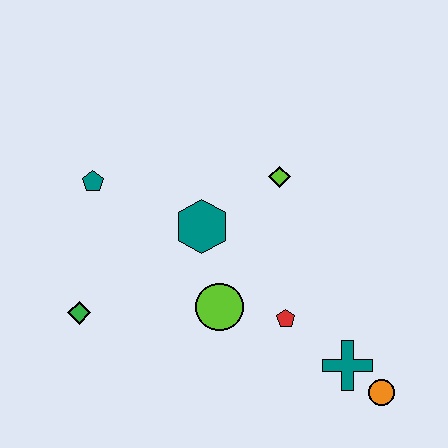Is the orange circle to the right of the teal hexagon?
Yes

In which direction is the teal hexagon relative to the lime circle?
The teal hexagon is above the lime circle.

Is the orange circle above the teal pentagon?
No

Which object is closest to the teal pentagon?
The teal hexagon is closest to the teal pentagon.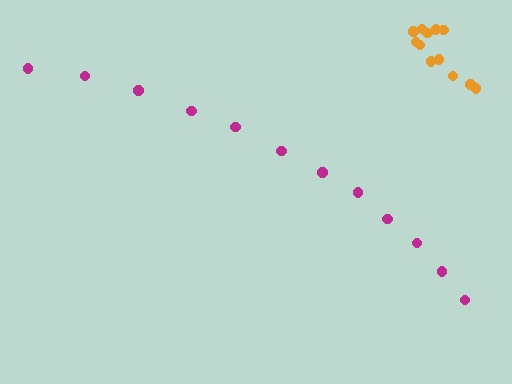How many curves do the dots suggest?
There are 2 distinct paths.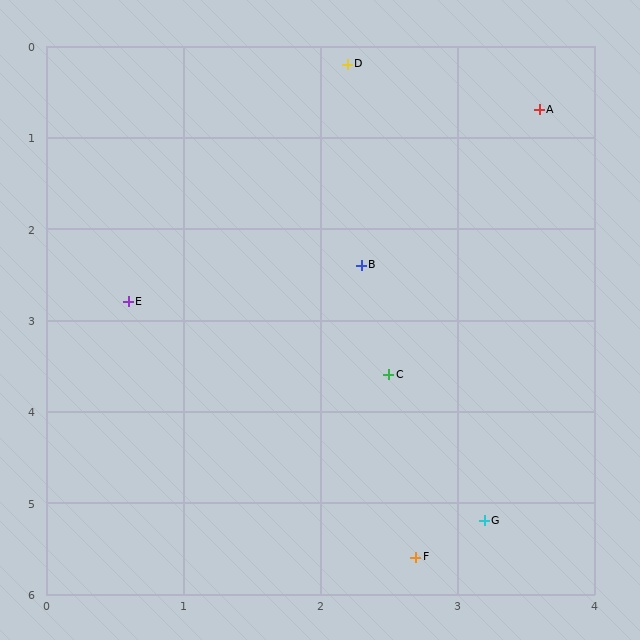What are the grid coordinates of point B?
Point B is at approximately (2.3, 2.4).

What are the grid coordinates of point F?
Point F is at approximately (2.7, 5.6).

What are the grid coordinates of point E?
Point E is at approximately (0.6, 2.8).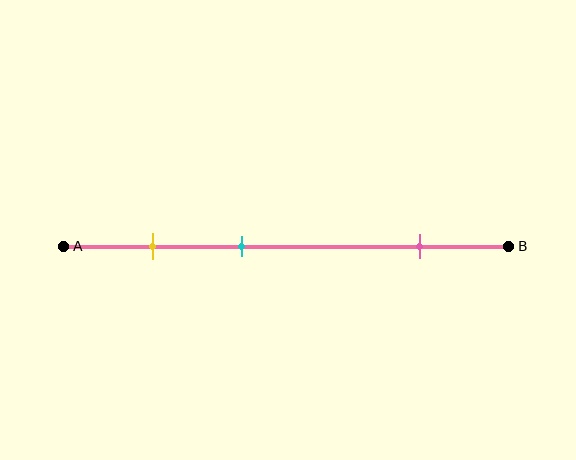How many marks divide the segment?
There are 3 marks dividing the segment.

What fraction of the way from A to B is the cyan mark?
The cyan mark is approximately 40% (0.4) of the way from A to B.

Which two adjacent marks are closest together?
The yellow and cyan marks are the closest adjacent pair.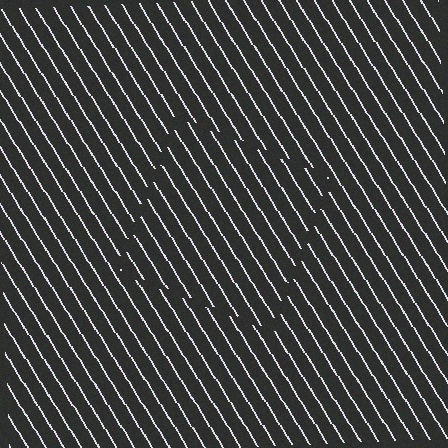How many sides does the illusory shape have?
4 sides — the line-ends trace a square.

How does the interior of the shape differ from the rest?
The interior of the shape contains the same grating, shifted by half a period — the contour is defined by the phase discontinuity where line-ends from the inner and outer gratings abut.